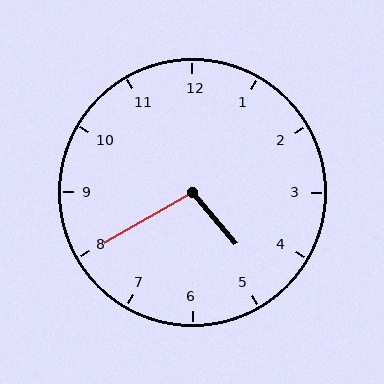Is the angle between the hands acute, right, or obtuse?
It is obtuse.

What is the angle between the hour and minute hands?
Approximately 100 degrees.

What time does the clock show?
4:40.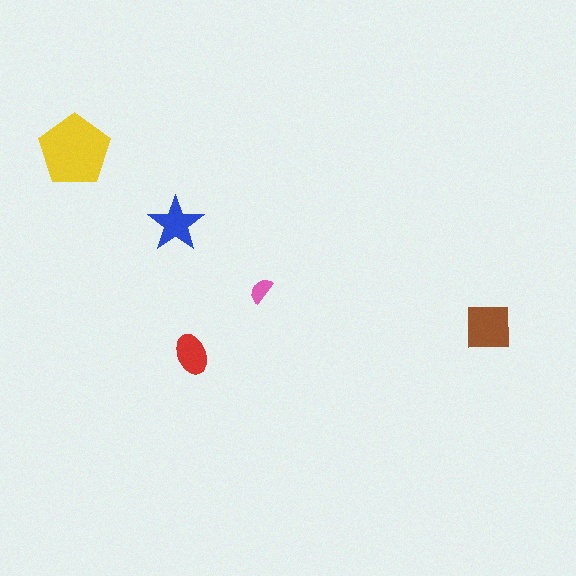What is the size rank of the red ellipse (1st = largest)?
4th.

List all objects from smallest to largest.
The pink semicircle, the red ellipse, the blue star, the brown square, the yellow pentagon.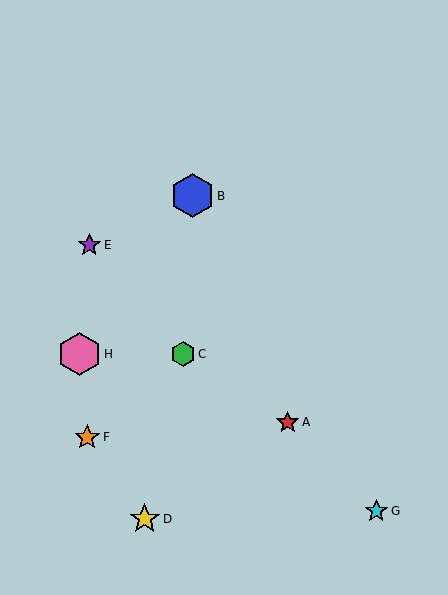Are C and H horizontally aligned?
Yes, both are at y≈354.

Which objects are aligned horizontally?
Objects C, H are aligned horizontally.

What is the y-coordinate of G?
Object G is at y≈511.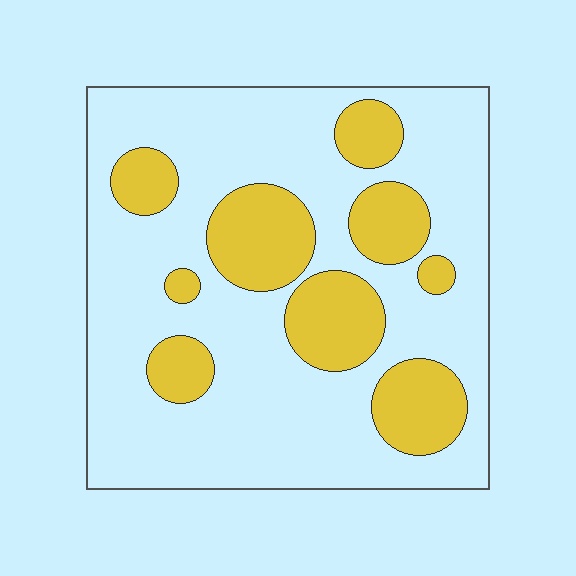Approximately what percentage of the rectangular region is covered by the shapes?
Approximately 25%.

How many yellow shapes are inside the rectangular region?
9.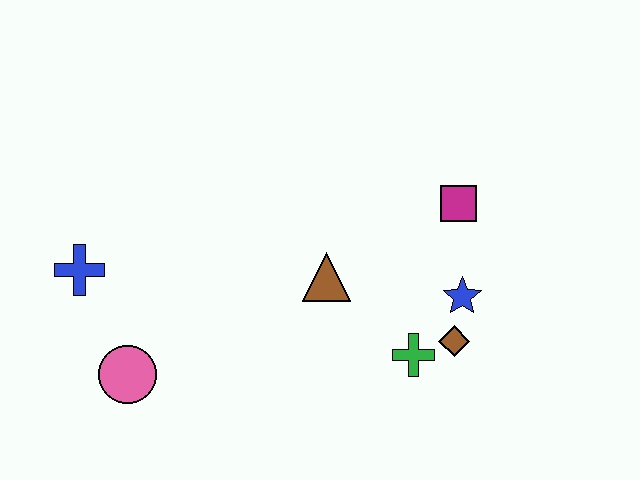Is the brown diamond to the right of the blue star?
No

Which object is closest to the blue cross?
The pink circle is closest to the blue cross.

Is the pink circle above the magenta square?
No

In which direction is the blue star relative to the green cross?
The blue star is above the green cross.